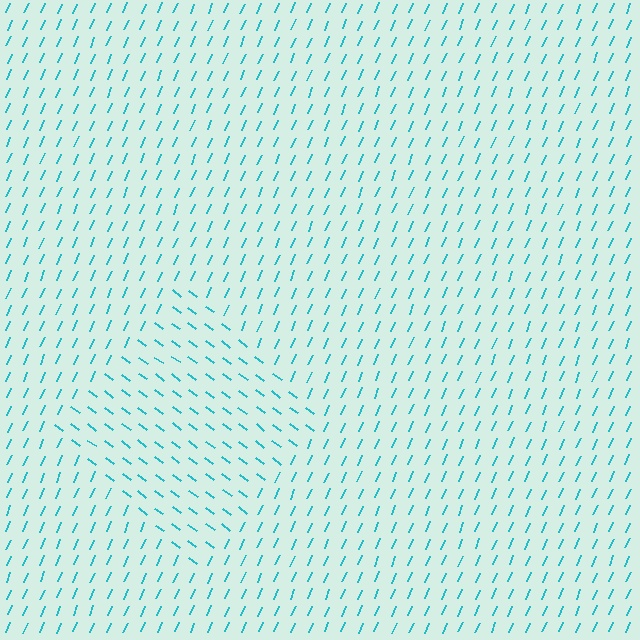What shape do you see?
I see a diamond.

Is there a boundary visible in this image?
Yes, there is a texture boundary formed by a change in line orientation.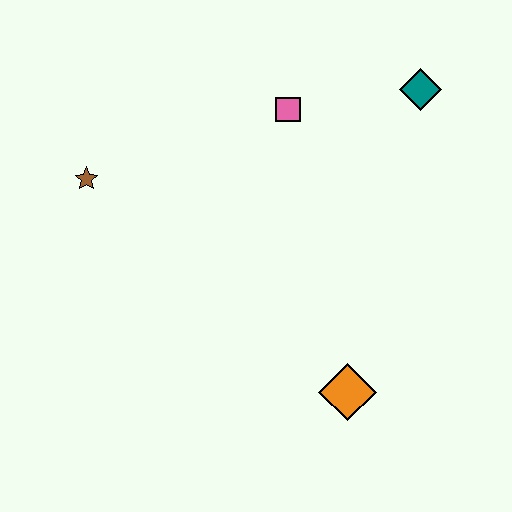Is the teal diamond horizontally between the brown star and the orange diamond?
No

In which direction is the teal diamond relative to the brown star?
The teal diamond is to the right of the brown star.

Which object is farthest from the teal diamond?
The brown star is farthest from the teal diamond.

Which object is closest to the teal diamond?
The pink square is closest to the teal diamond.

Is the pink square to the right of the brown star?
Yes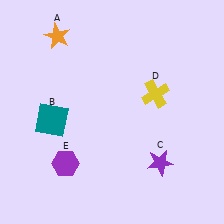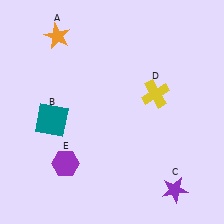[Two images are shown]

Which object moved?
The purple star (C) moved down.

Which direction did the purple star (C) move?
The purple star (C) moved down.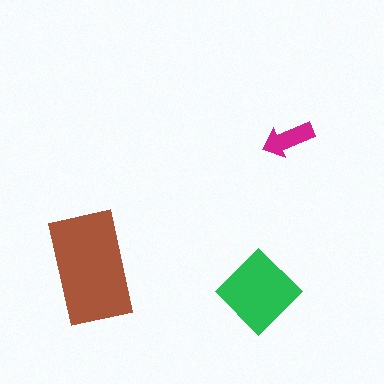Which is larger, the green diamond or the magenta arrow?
The green diamond.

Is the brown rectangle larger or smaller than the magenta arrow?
Larger.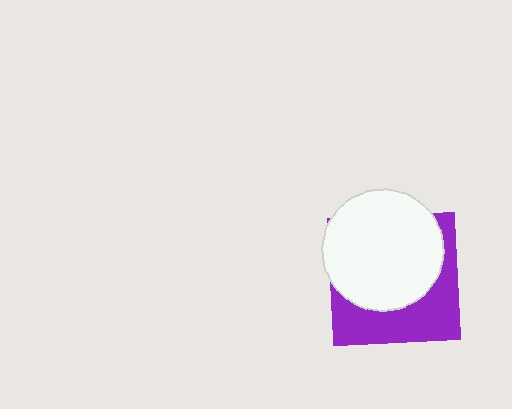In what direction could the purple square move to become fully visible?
The purple square could move down. That would shift it out from behind the white circle entirely.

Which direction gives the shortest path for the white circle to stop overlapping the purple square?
Moving up gives the shortest separation.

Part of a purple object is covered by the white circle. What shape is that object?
It is a square.